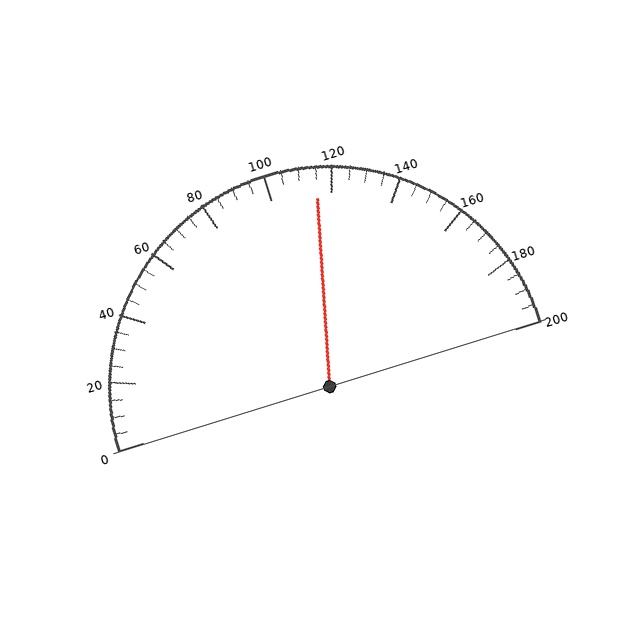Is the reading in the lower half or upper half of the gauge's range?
The reading is in the upper half of the range (0 to 200).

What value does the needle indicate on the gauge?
The needle indicates approximately 115.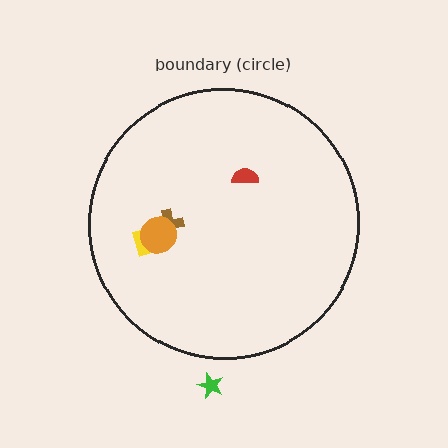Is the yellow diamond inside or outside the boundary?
Inside.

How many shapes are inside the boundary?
4 inside, 1 outside.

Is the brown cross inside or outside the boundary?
Inside.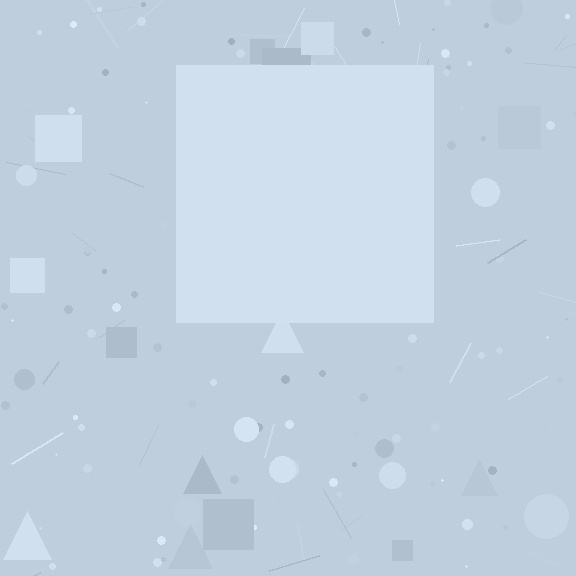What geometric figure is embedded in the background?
A square is embedded in the background.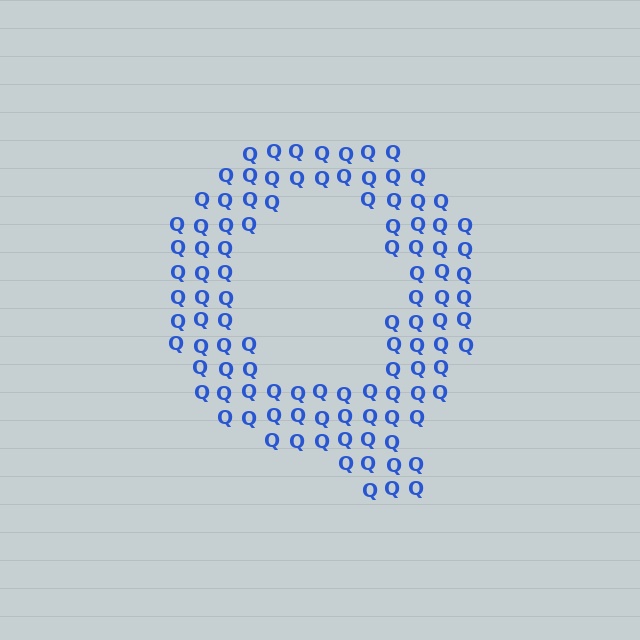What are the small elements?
The small elements are letter Q's.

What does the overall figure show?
The overall figure shows the letter Q.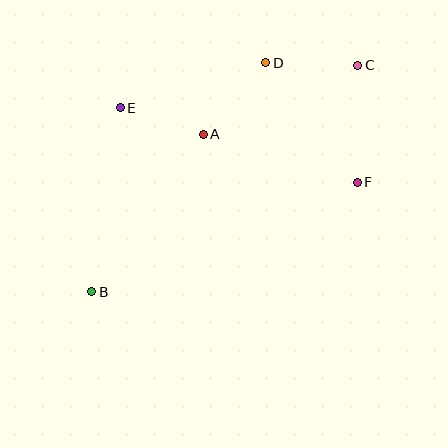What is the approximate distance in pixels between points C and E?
The distance between C and E is approximately 241 pixels.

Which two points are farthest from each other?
Points B and C are farthest from each other.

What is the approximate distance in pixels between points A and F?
The distance between A and F is approximately 161 pixels.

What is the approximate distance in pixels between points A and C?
The distance between A and C is approximately 169 pixels.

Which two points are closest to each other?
Points A and E are closest to each other.